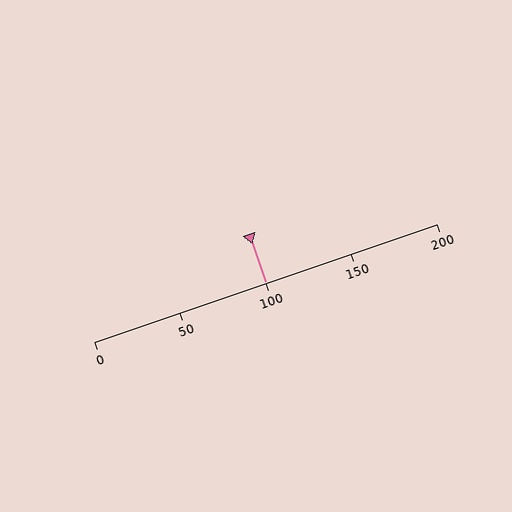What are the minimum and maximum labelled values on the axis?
The axis runs from 0 to 200.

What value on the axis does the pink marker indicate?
The marker indicates approximately 100.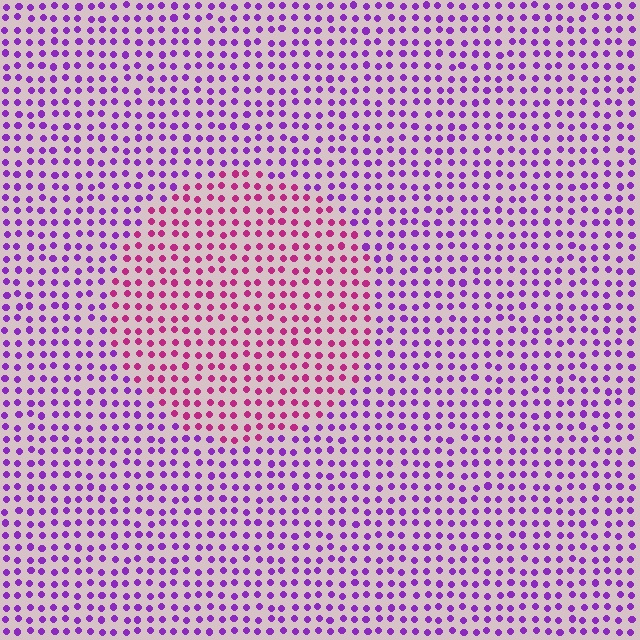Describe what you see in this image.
The image is filled with small purple elements in a uniform arrangement. A circle-shaped region is visible where the elements are tinted to a slightly different hue, forming a subtle color boundary.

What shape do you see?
I see a circle.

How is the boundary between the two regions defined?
The boundary is defined purely by a slight shift in hue (about 43 degrees). Spacing, size, and orientation are identical on both sides.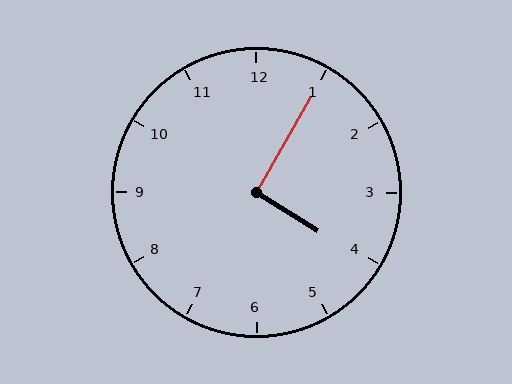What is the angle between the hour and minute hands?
Approximately 92 degrees.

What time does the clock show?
4:05.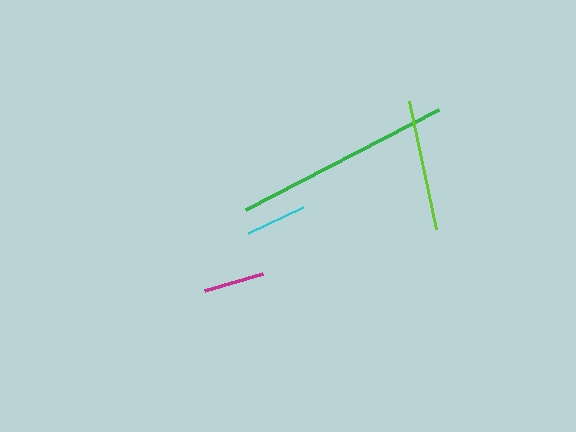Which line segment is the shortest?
The magenta line is the shortest at approximately 60 pixels.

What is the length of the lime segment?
The lime segment is approximately 130 pixels long.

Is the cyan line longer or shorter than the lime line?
The lime line is longer than the cyan line.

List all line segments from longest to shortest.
From longest to shortest: green, lime, cyan, magenta.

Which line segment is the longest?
The green line is the longest at approximately 218 pixels.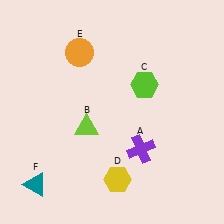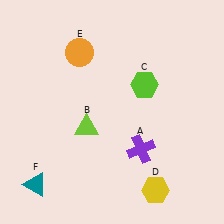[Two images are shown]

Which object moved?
The yellow hexagon (D) moved right.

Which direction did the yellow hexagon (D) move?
The yellow hexagon (D) moved right.